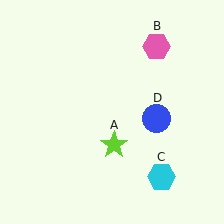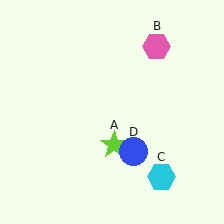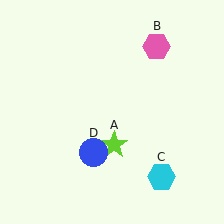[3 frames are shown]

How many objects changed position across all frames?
1 object changed position: blue circle (object D).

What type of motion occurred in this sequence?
The blue circle (object D) rotated clockwise around the center of the scene.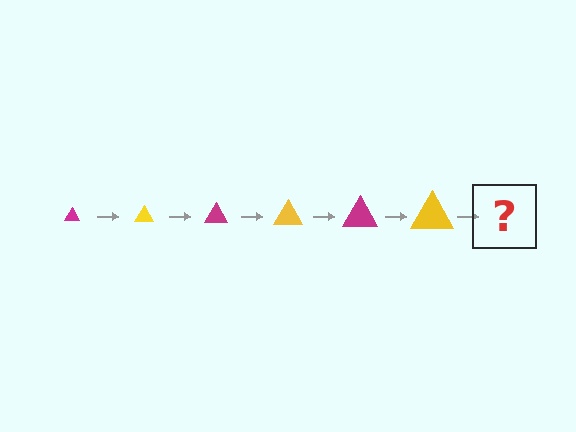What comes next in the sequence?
The next element should be a magenta triangle, larger than the previous one.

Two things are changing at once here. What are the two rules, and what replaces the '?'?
The two rules are that the triangle grows larger each step and the color cycles through magenta and yellow. The '?' should be a magenta triangle, larger than the previous one.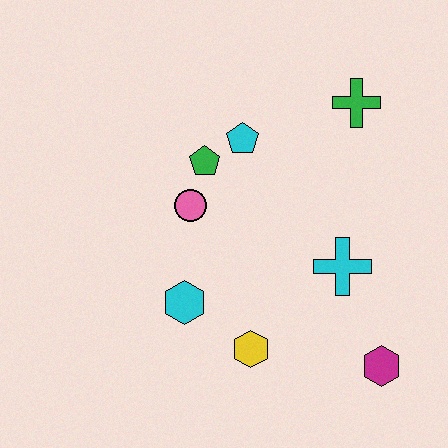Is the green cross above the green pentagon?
Yes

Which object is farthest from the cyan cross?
The green pentagon is farthest from the cyan cross.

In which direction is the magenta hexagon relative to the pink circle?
The magenta hexagon is to the right of the pink circle.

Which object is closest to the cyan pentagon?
The green pentagon is closest to the cyan pentagon.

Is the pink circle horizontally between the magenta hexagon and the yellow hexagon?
No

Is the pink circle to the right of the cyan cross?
No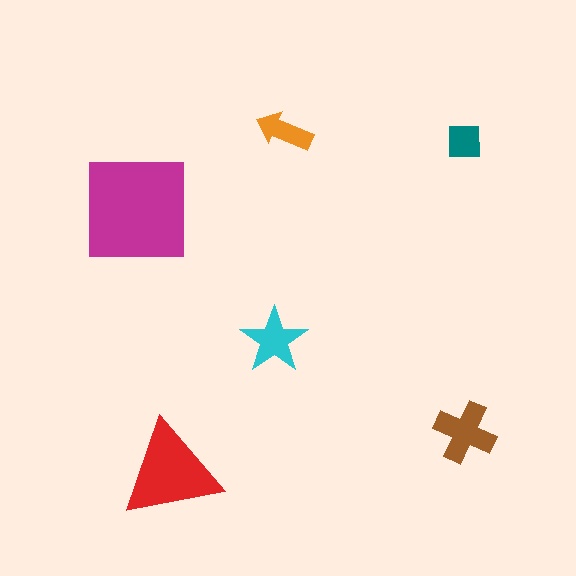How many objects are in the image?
There are 6 objects in the image.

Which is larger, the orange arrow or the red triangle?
The red triangle.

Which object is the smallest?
The teal square.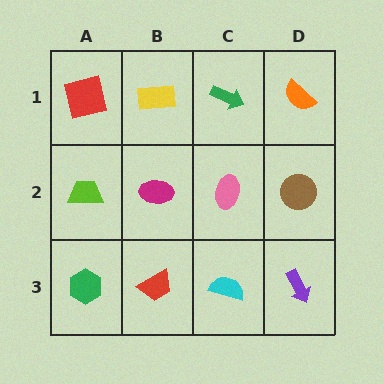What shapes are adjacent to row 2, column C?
A green arrow (row 1, column C), a cyan semicircle (row 3, column C), a magenta ellipse (row 2, column B), a brown circle (row 2, column D).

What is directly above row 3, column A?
A lime trapezoid.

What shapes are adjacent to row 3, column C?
A pink ellipse (row 2, column C), a red trapezoid (row 3, column B), a purple arrow (row 3, column D).